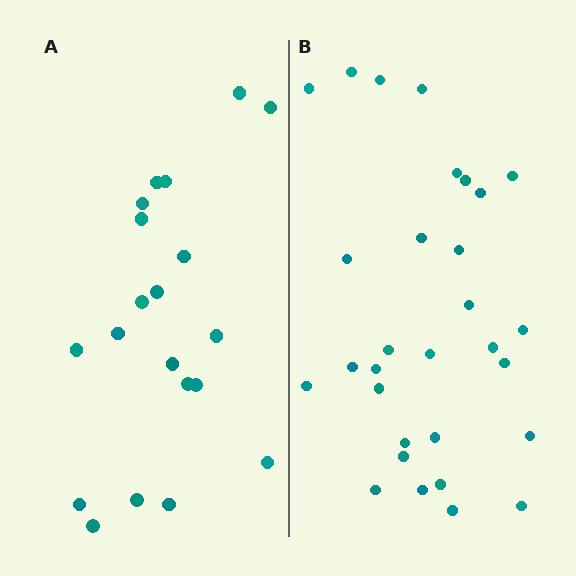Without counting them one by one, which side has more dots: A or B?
Region B (the right region) has more dots.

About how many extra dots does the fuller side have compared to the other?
Region B has roughly 10 or so more dots than region A.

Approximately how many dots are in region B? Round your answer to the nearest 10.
About 30 dots.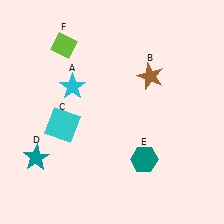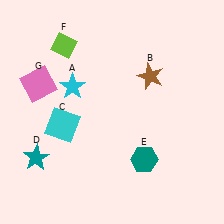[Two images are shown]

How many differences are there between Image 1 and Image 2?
There is 1 difference between the two images.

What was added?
A pink square (G) was added in Image 2.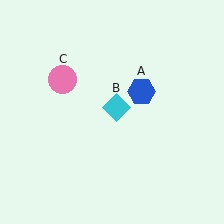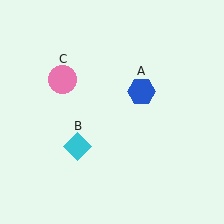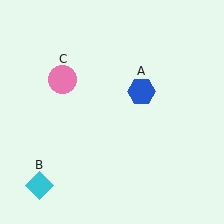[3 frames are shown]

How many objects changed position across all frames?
1 object changed position: cyan diamond (object B).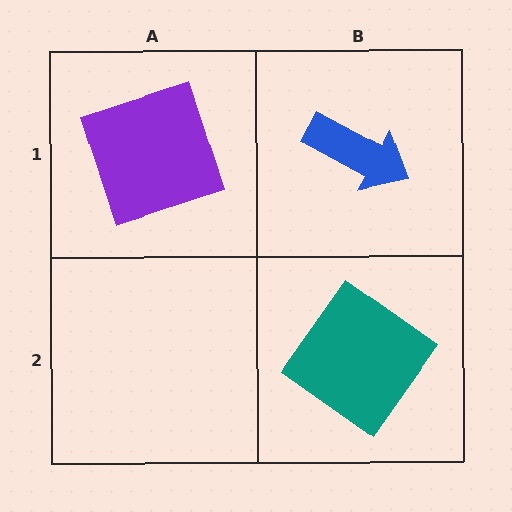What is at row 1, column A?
A purple square.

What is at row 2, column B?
A teal diamond.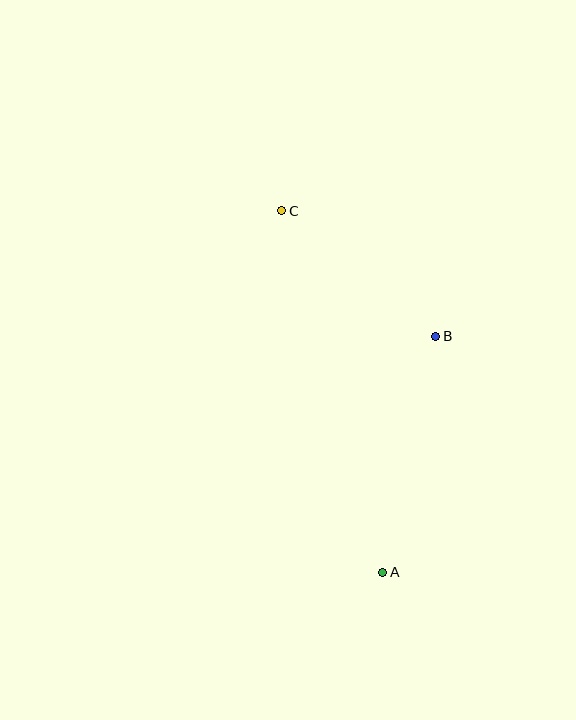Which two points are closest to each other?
Points B and C are closest to each other.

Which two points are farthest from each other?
Points A and C are farthest from each other.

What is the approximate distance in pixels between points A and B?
The distance between A and B is approximately 242 pixels.